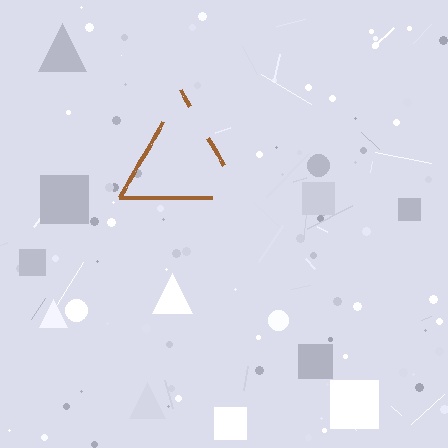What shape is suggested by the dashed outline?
The dashed outline suggests a triangle.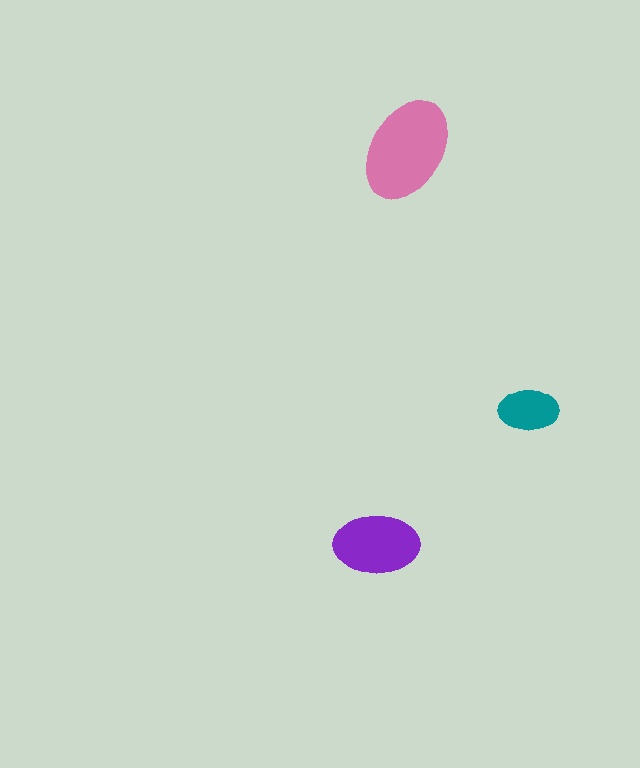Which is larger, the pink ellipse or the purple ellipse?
The pink one.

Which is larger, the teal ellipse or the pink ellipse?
The pink one.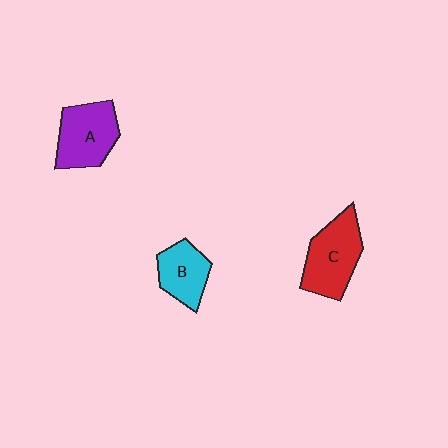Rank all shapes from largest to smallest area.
From largest to smallest: C (red), A (purple), B (cyan).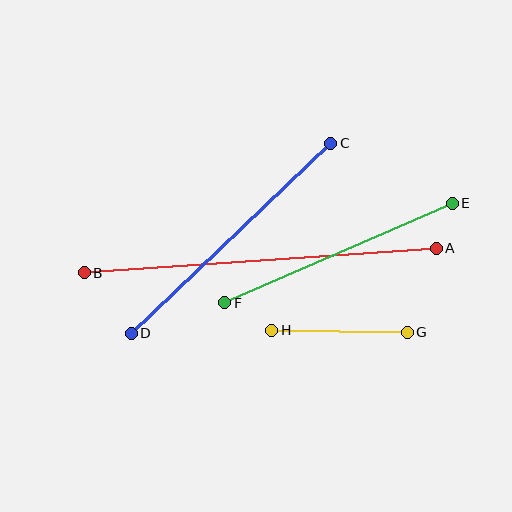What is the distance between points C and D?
The distance is approximately 275 pixels.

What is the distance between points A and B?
The distance is approximately 353 pixels.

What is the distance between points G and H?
The distance is approximately 136 pixels.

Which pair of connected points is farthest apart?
Points A and B are farthest apart.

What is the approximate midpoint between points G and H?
The midpoint is at approximately (339, 331) pixels.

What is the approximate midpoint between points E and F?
The midpoint is at approximately (338, 253) pixels.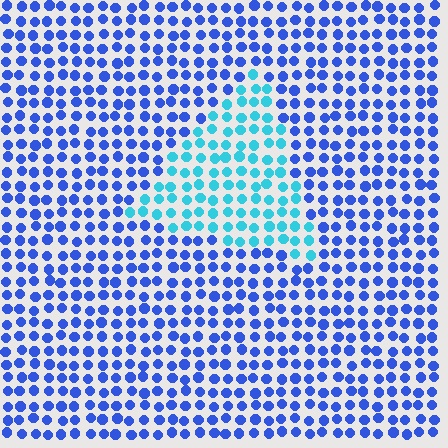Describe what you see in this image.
The image is filled with small blue elements in a uniform arrangement. A triangle-shaped region is visible where the elements are tinted to a slightly different hue, forming a subtle color boundary.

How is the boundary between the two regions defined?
The boundary is defined purely by a slight shift in hue (about 41 degrees). Spacing, size, and orientation are identical on both sides.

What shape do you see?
I see a triangle.